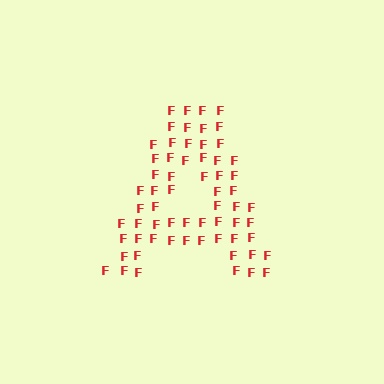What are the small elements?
The small elements are letter F's.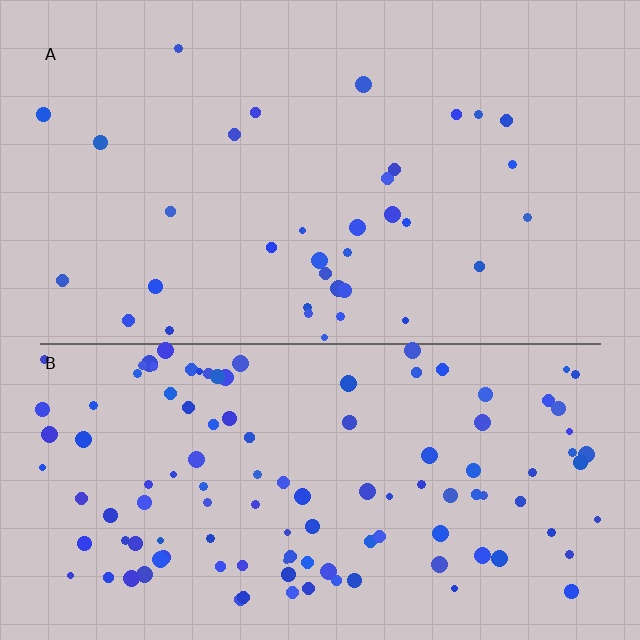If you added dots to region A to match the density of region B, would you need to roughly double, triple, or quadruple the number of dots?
Approximately triple.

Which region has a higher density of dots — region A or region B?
B (the bottom).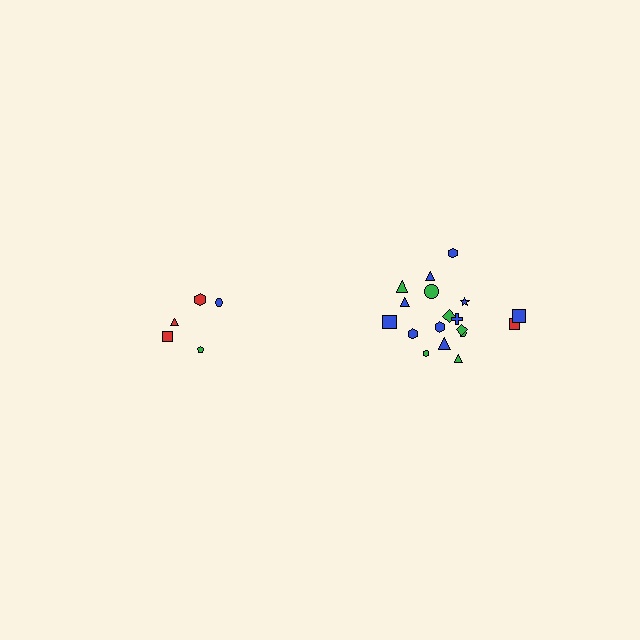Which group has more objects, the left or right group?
The right group.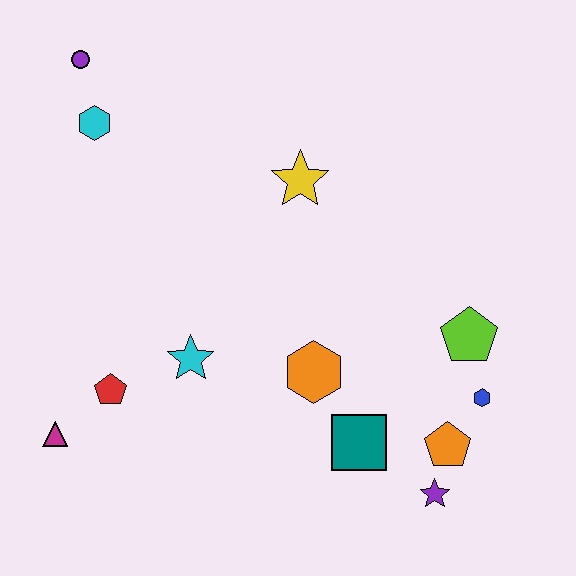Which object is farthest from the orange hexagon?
The purple circle is farthest from the orange hexagon.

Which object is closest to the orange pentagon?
The purple star is closest to the orange pentagon.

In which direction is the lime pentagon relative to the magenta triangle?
The lime pentagon is to the right of the magenta triangle.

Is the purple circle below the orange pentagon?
No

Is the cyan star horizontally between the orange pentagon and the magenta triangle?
Yes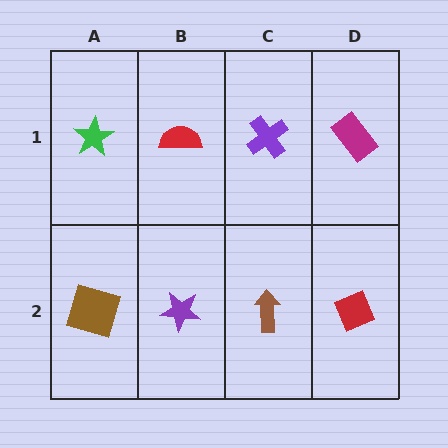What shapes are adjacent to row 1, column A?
A brown square (row 2, column A), a red semicircle (row 1, column B).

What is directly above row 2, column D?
A magenta rectangle.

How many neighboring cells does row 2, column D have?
2.